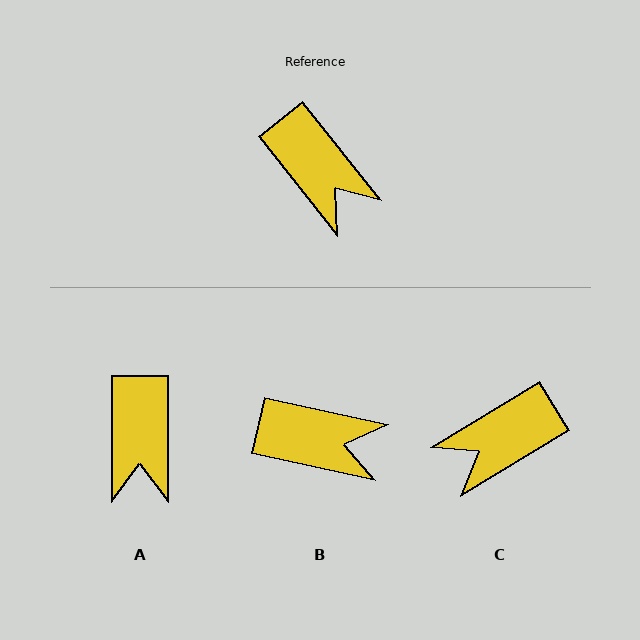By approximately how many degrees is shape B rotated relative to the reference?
Approximately 39 degrees counter-clockwise.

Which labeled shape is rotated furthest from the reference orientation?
C, about 97 degrees away.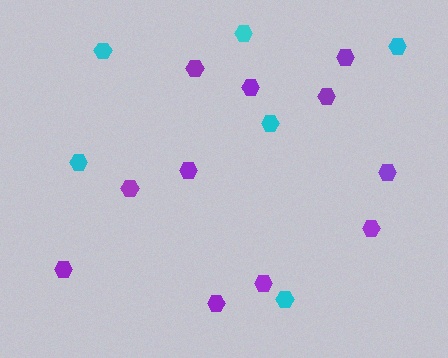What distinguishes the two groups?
There are 2 groups: one group of purple hexagons (11) and one group of cyan hexagons (6).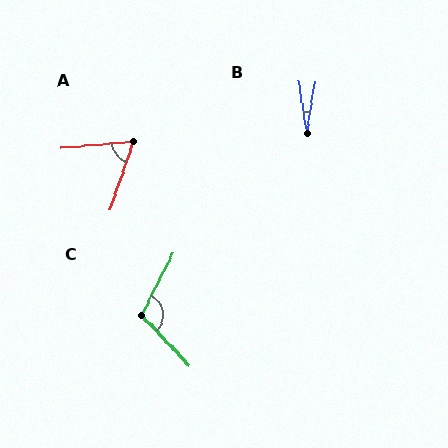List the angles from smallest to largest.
B (17°), A (66°), C (109°).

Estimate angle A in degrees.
Approximately 66 degrees.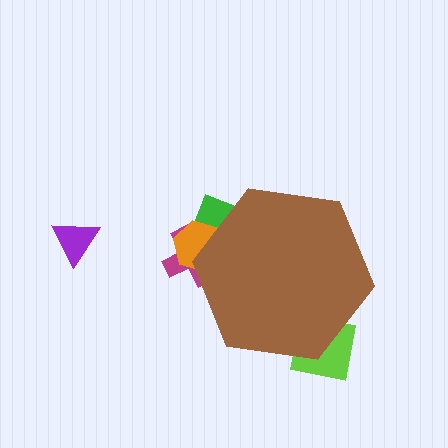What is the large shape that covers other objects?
A brown hexagon.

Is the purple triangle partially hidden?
No, the purple triangle is fully visible.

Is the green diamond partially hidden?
Yes, the green diamond is partially hidden behind the brown hexagon.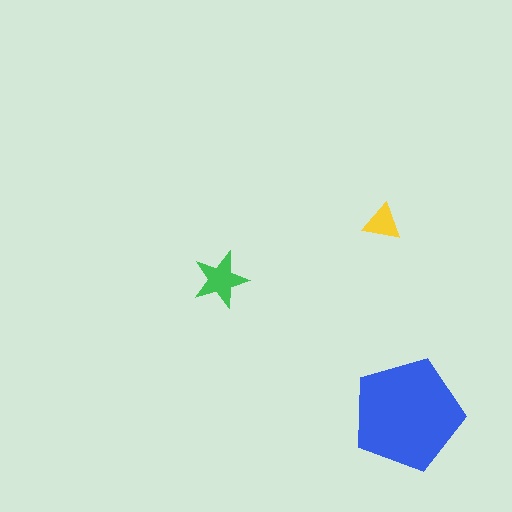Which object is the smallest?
The yellow triangle.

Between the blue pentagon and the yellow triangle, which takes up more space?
The blue pentagon.